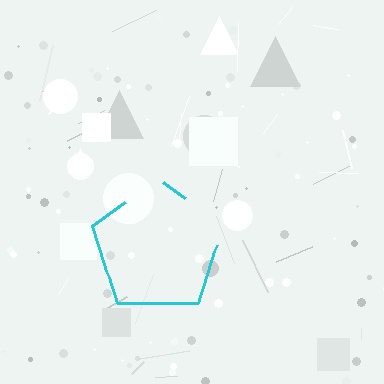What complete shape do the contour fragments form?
The contour fragments form a pentagon.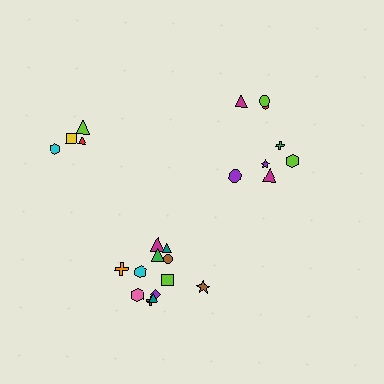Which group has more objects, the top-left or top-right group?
The top-right group.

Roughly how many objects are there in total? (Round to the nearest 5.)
Roughly 25 objects in total.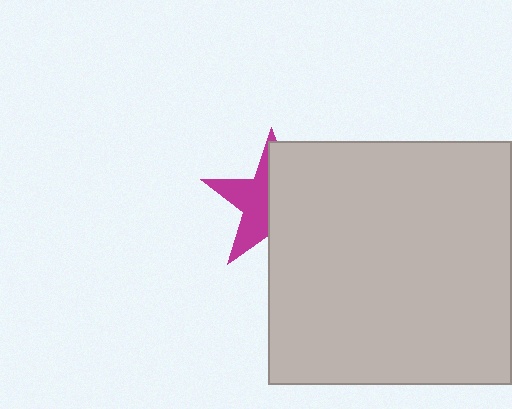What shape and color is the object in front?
The object in front is a light gray square.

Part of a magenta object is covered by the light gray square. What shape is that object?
It is a star.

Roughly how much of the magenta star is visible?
A small part of it is visible (roughly 44%).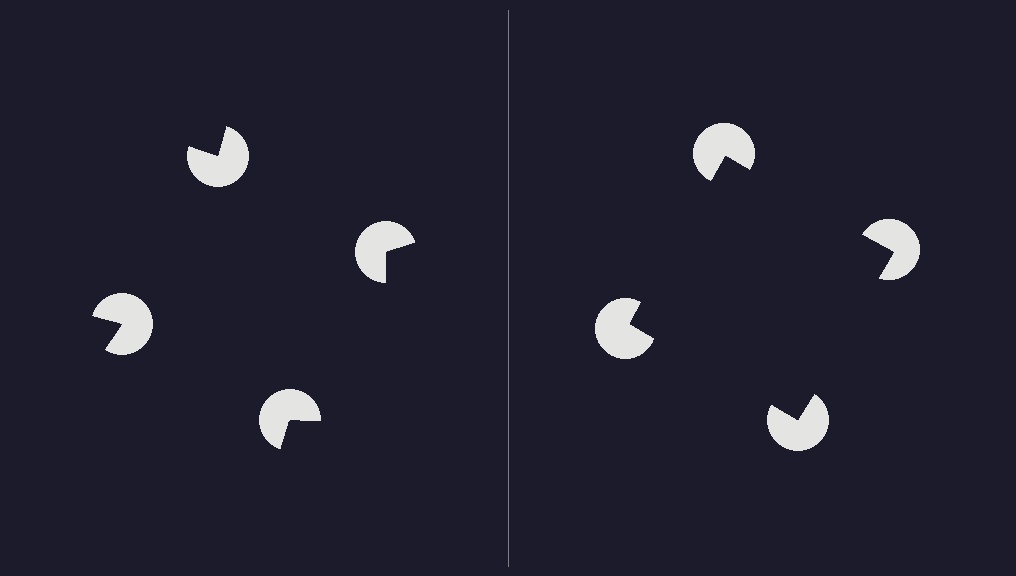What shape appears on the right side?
An illusory square.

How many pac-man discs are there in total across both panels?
8 — 4 on each side.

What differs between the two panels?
The pac-man discs are positioned identically on both sides; only the wedge orientations differ. On the right they align to a square; on the left they are misaligned.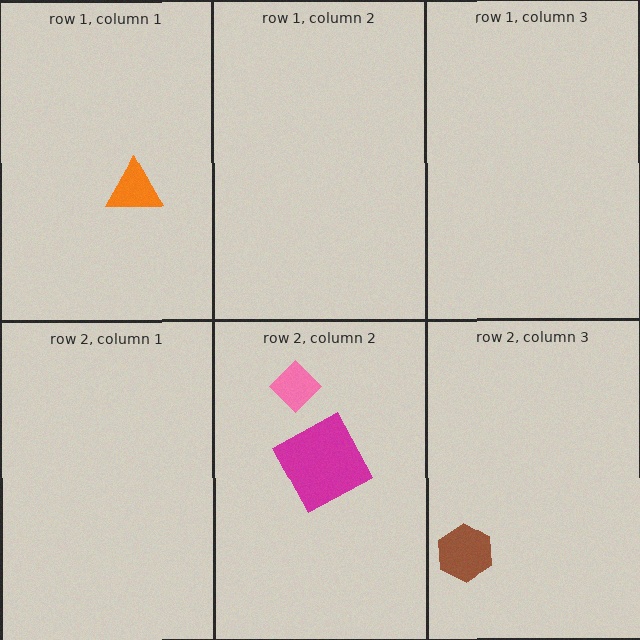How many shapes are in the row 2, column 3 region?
1.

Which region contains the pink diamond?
The row 2, column 2 region.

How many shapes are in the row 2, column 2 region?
2.